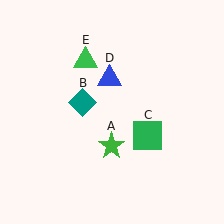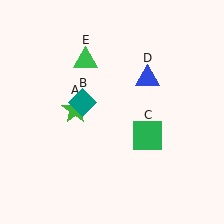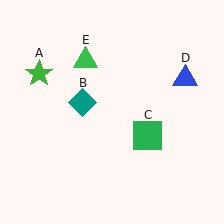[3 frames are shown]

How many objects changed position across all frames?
2 objects changed position: green star (object A), blue triangle (object D).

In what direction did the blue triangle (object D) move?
The blue triangle (object D) moved right.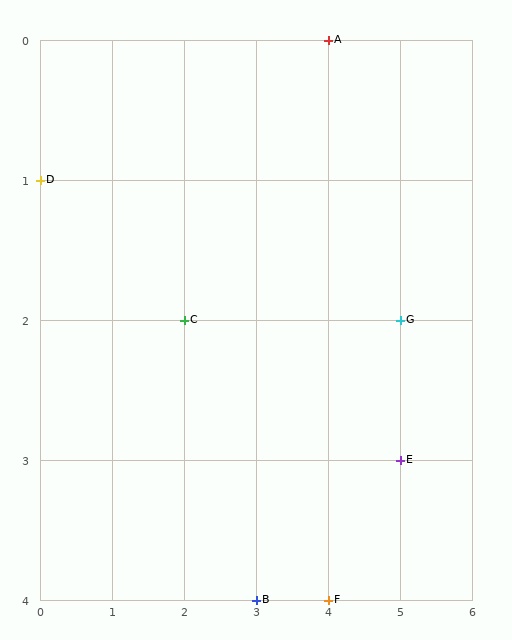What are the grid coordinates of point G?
Point G is at grid coordinates (5, 2).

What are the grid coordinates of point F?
Point F is at grid coordinates (4, 4).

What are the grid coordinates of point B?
Point B is at grid coordinates (3, 4).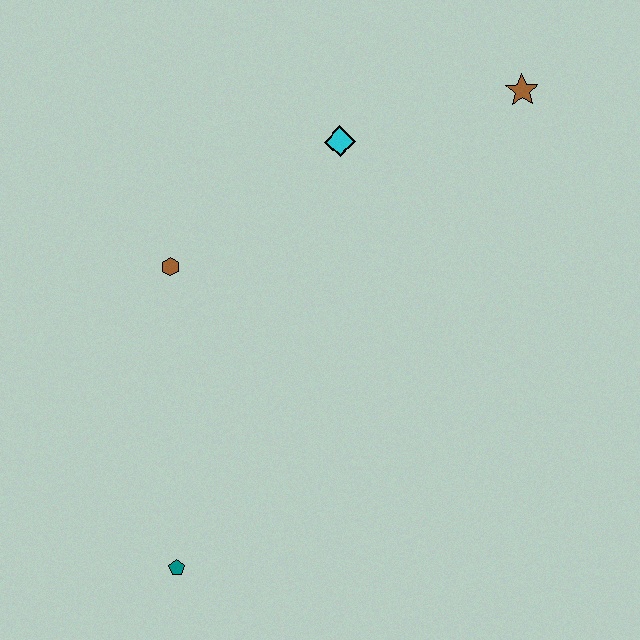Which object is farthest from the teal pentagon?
The brown star is farthest from the teal pentagon.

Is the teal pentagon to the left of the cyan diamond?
Yes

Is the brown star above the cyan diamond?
Yes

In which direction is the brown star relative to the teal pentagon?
The brown star is above the teal pentagon.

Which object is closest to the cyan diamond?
The brown star is closest to the cyan diamond.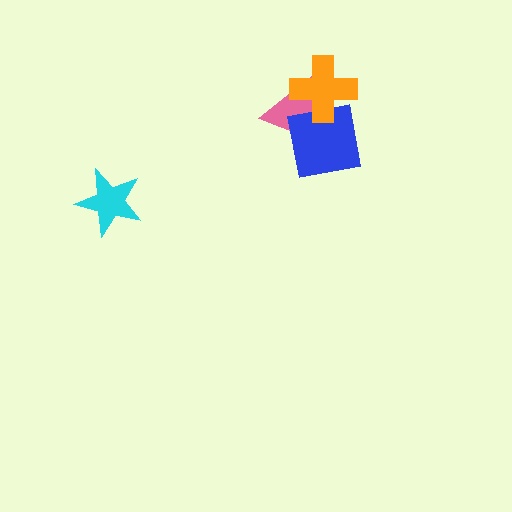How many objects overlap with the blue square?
2 objects overlap with the blue square.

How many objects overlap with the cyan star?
0 objects overlap with the cyan star.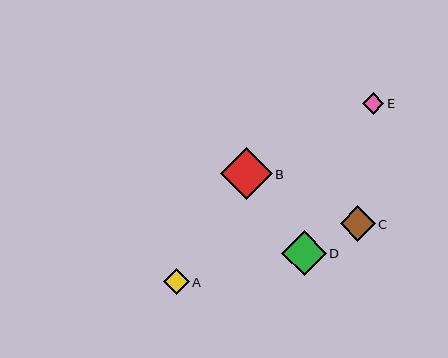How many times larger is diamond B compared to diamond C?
Diamond B is approximately 1.5 times the size of diamond C.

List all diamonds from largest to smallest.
From largest to smallest: B, D, C, A, E.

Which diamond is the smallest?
Diamond E is the smallest with a size of approximately 22 pixels.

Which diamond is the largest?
Diamond B is the largest with a size of approximately 52 pixels.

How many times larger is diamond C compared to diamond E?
Diamond C is approximately 1.6 times the size of diamond E.